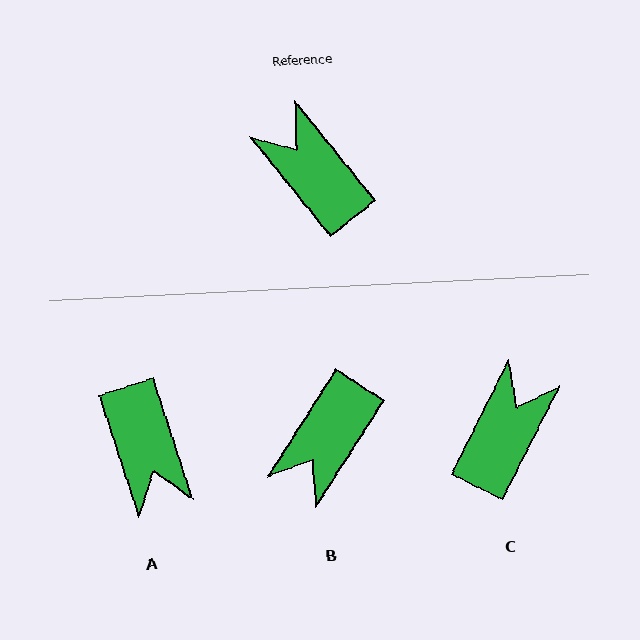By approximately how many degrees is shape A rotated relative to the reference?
Approximately 159 degrees counter-clockwise.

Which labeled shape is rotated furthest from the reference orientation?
A, about 159 degrees away.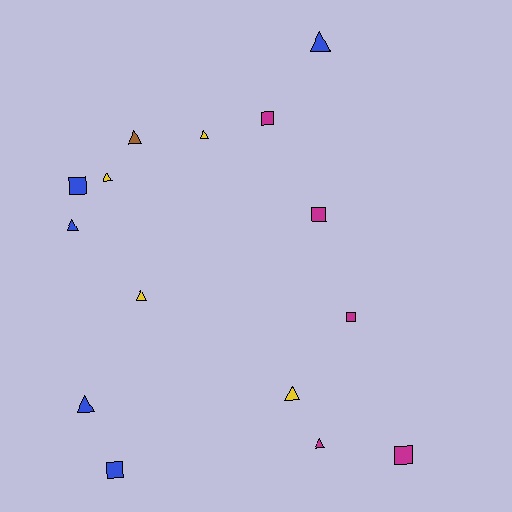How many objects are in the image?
There are 15 objects.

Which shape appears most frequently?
Triangle, with 9 objects.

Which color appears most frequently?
Magenta, with 5 objects.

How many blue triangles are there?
There are 3 blue triangles.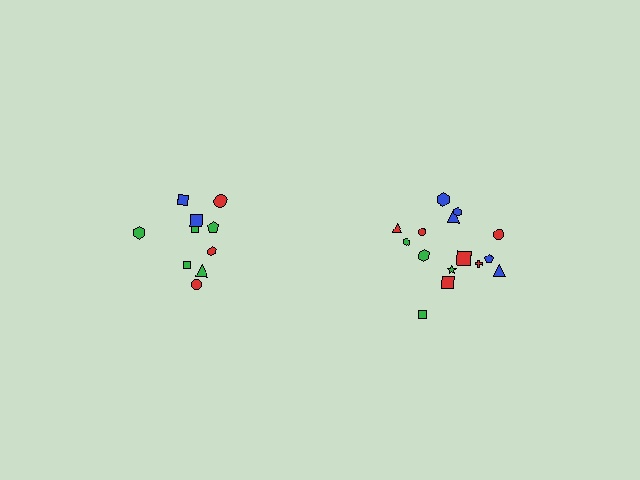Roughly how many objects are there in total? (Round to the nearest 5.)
Roughly 25 objects in total.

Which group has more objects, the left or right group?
The right group.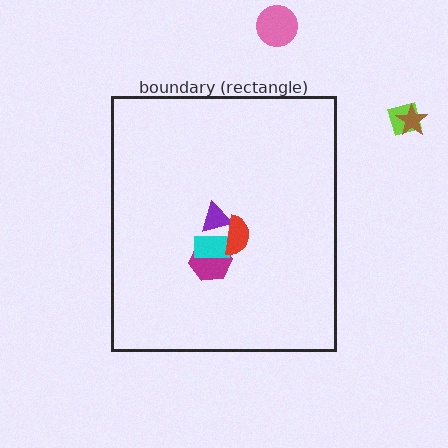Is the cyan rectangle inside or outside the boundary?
Inside.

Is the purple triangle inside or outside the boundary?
Inside.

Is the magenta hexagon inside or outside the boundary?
Inside.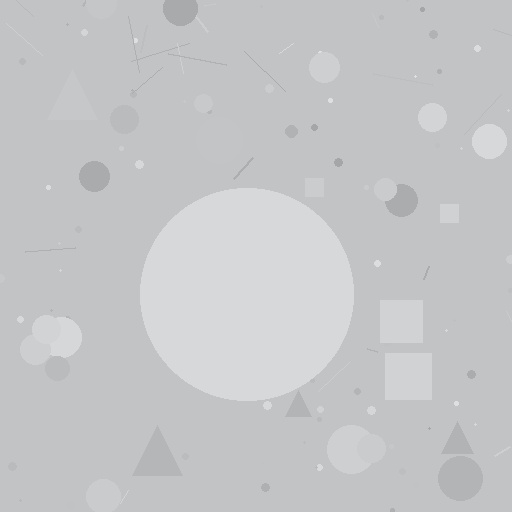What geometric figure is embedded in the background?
A circle is embedded in the background.